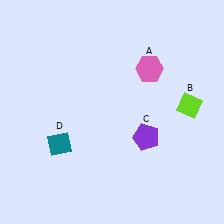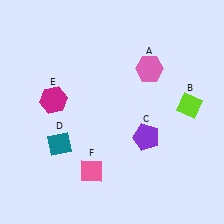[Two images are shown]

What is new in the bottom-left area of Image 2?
A pink diamond (F) was added in the bottom-left area of Image 2.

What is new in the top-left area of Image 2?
A magenta hexagon (E) was added in the top-left area of Image 2.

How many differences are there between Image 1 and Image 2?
There are 2 differences between the two images.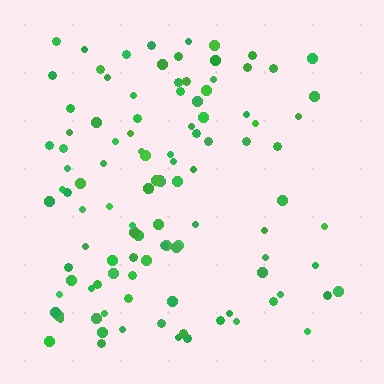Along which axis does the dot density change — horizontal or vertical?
Horizontal.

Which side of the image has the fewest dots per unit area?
The right.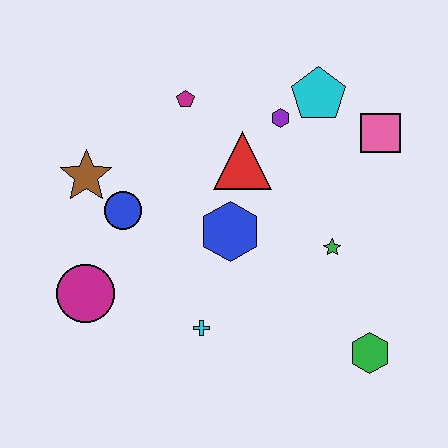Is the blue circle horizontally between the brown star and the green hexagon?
Yes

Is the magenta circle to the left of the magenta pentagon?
Yes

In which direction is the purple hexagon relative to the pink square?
The purple hexagon is to the left of the pink square.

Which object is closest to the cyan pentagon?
The purple hexagon is closest to the cyan pentagon.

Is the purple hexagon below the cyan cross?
No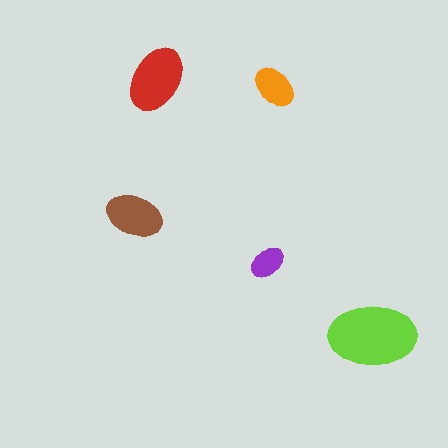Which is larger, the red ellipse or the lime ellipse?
The lime one.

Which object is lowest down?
The lime ellipse is bottommost.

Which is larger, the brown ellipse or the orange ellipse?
The brown one.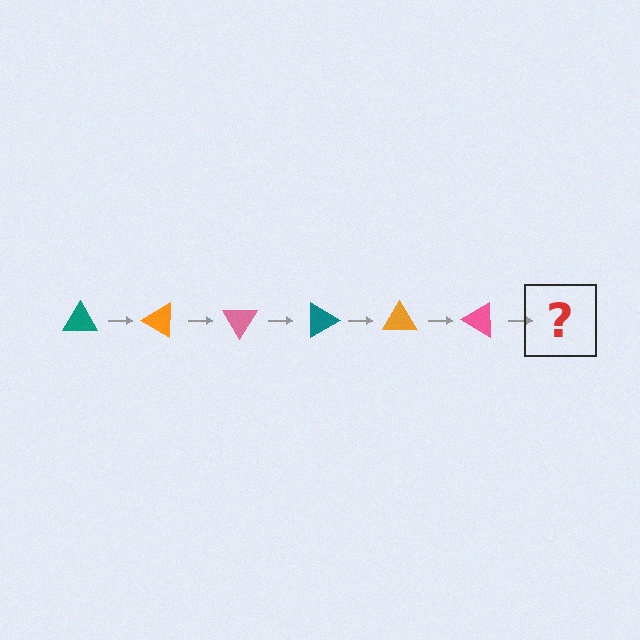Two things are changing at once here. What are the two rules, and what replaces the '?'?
The two rules are that it rotates 30 degrees each step and the color cycles through teal, orange, and pink. The '?' should be a teal triangle, rotated 180 degrees from the start.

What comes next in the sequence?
The next element should be a teal triangle, rotated 180 degrees from the start.